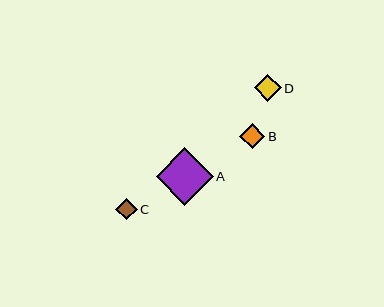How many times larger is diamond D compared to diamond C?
Diamond D is approximately 1.3 times the size of diamond C.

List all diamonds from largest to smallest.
From largest to smallest: A, D, B, C.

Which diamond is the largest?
Diamond A is the largest with a size of approximately 57 pixels.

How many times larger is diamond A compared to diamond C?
Diamond A is approximately 2.7 times the size of diamond C.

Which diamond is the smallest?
Diamond C is the smallest with a size of approximately 21 pixels.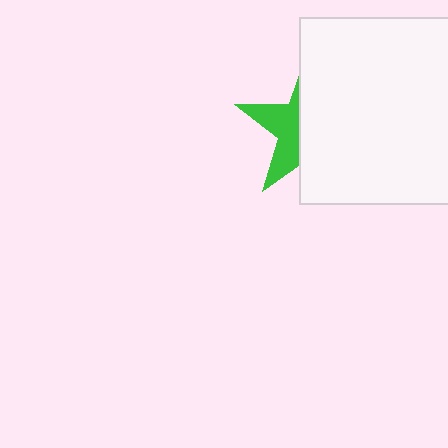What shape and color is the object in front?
The object in front is a white rectangle.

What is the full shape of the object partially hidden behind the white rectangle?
The partially hidden object is a green star.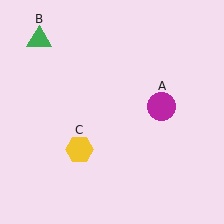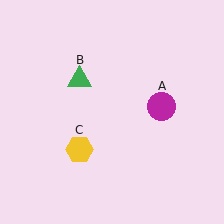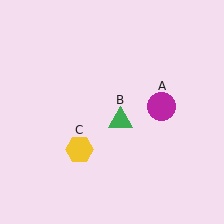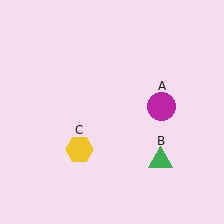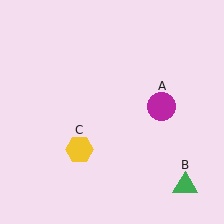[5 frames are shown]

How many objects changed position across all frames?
1 object changed position: green triangle (object B).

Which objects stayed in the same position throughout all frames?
Magenta circle (object A) and yellow hexagon (object C) remained stationary.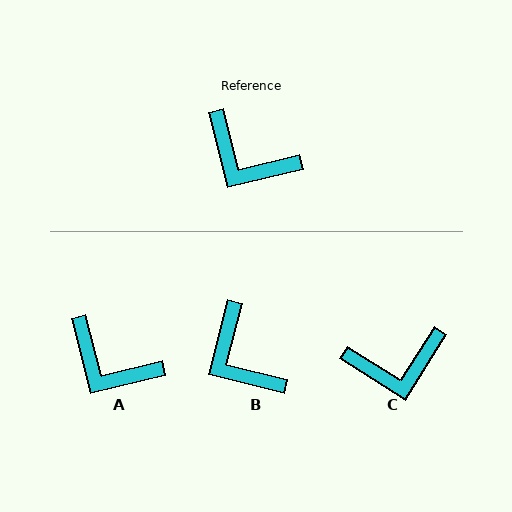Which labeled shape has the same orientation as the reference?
A.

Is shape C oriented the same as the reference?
No, it is off by about 44 degrees.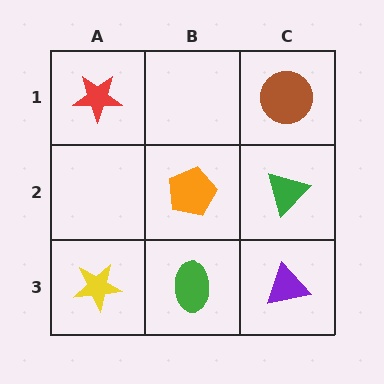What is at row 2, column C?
A green triangle.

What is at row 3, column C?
A purple triangle.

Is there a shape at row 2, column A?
No, that cell is empty.